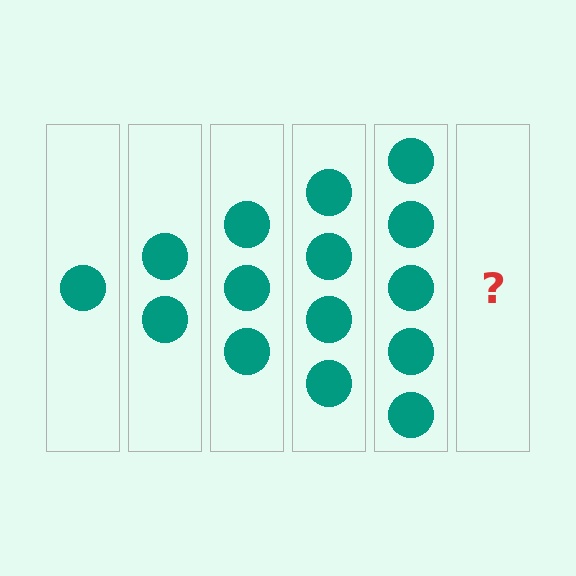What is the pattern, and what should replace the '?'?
The pattern is that each step adds one more circle. The '?' should be 6 circles.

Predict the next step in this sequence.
The next step is 6 circles.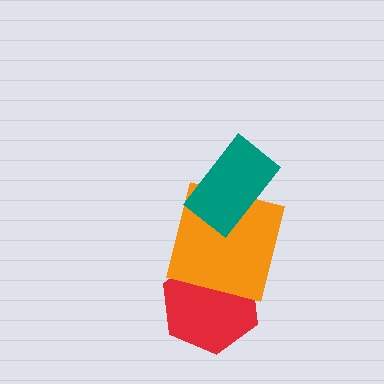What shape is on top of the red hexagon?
The orange square is on top of the red hexagon.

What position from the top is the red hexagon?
The red hexagon is 3rd from the top.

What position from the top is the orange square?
The orange square is 2nd from the top.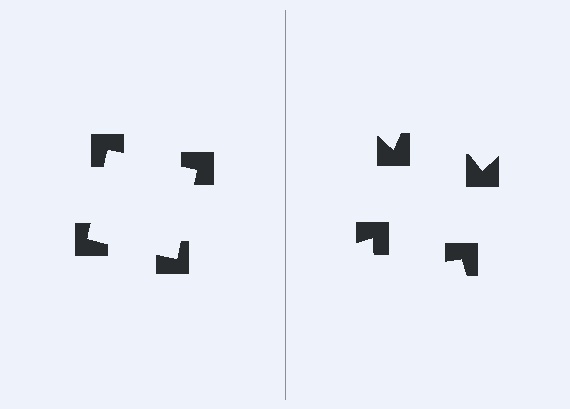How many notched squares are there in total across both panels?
8 — 4 on each side.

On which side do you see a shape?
An illusory square appears on the left side. On the right side the wedge cuts are rotated, so no coherent shape forms.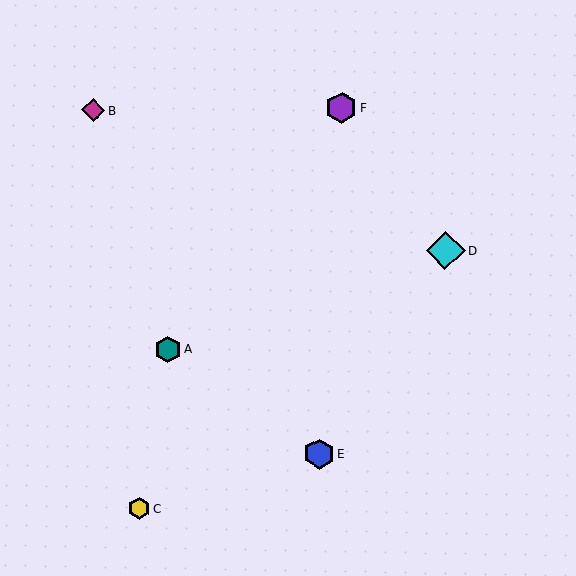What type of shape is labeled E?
Shape E is a blue hexagon.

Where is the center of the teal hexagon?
The center of the teal hexagon is at (168, 349).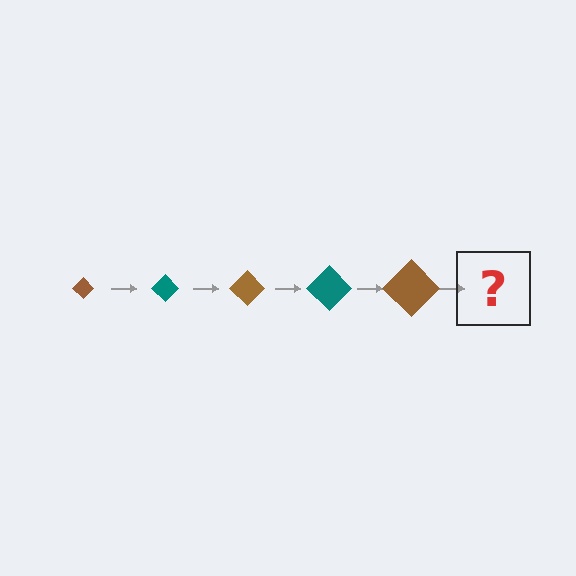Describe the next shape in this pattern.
It should be a teal diamond, larger than the previous one.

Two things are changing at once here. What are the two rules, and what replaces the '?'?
The two rules are that the diamond grows larger each step and the color cycles through brown and teal. The '?' should be a teal diamond, larger than the previous one.